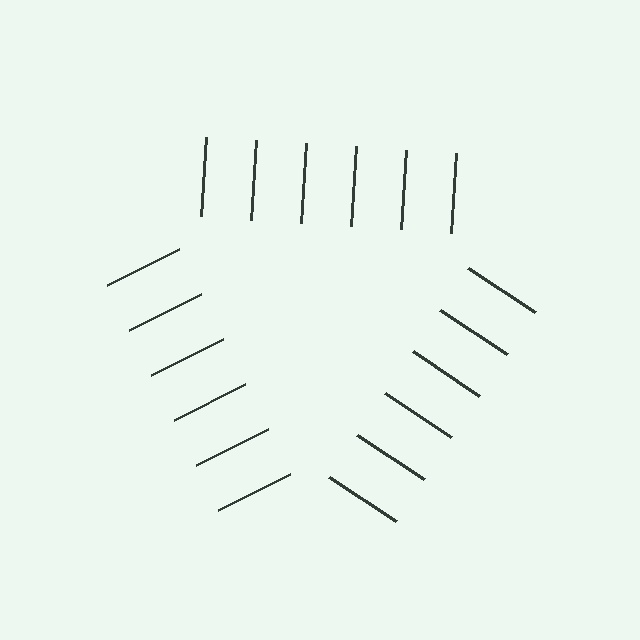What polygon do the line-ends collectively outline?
An illusory triangle — the line segments terminate on its edges but no continuous stroke is drawn.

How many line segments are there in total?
18 — 6 along each of the 3 edges.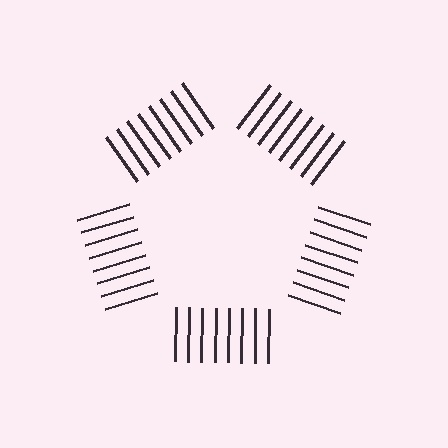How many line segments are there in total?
40 — 8 along each of the 5 edges.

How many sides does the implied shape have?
5 sides — the line-ends trace a pentagon.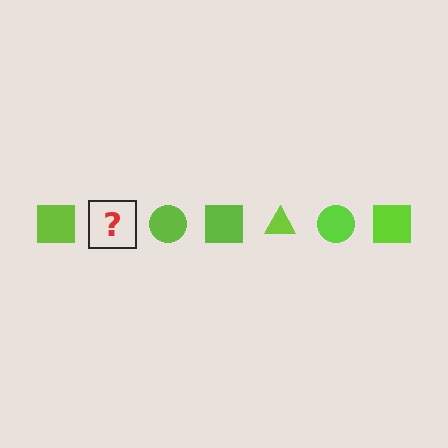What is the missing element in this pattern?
The missing element is a lime triangle.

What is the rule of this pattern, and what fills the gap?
The rule is that the pattern cycles through square, triangle, circle shapes in lime. The gap should be filled with a lime triangle.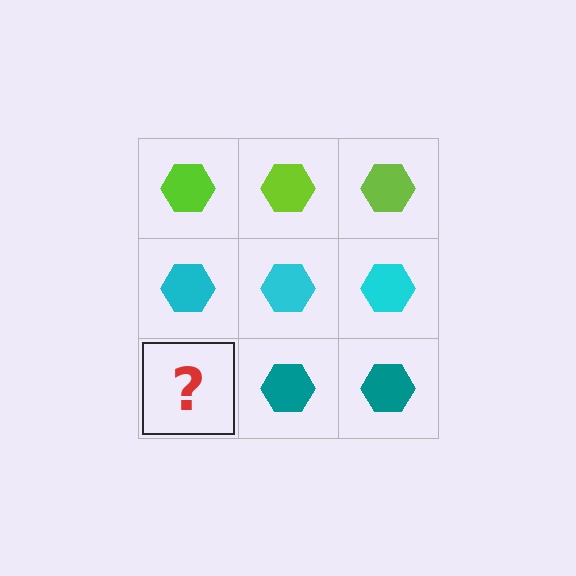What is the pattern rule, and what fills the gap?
The rule is that each row has a consistent color. The gap should be filled with a teal hexagon.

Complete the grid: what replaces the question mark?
The question mark should be replaced with a teal hexagon.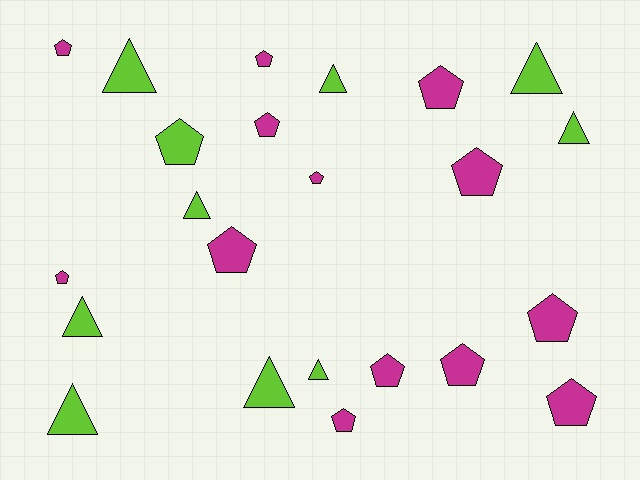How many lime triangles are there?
There are 9 lime triangles.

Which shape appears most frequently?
Pentagon, with 14 objects.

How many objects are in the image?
There are 23 objects.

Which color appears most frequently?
Magenta, with 13 objects.